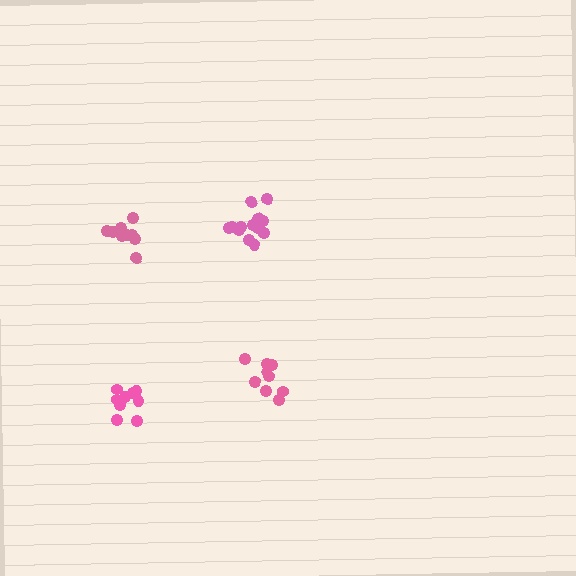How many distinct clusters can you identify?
There are 4 distinct clusters.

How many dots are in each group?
Group 1: 9 dots, Group 2: 14 dots, Group 3: 10 dots, Group 4: 9 dots (42 total).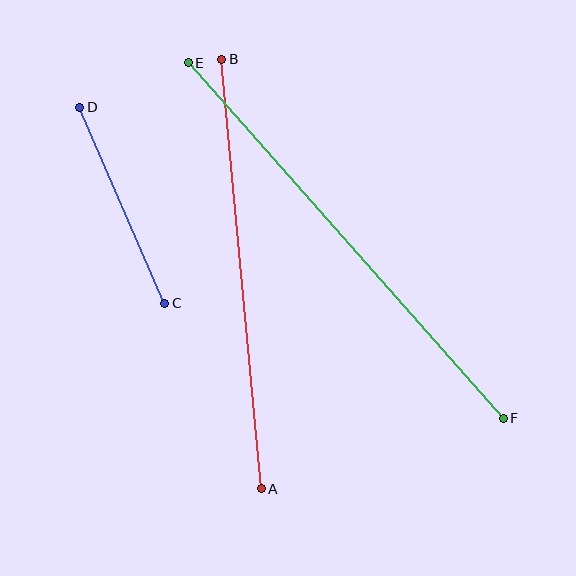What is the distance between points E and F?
The distance is approximately 475 pixels.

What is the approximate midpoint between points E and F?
The midpoint is at approximately (346, 240) pixels.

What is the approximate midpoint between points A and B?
The midpoint is at approximately (241, 274) pixels.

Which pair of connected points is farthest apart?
Points E and F are farthest apart.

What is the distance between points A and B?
The distance is approximately 432 pixels.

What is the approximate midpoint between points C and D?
The midpoint is at approximately (122, 205) pixels.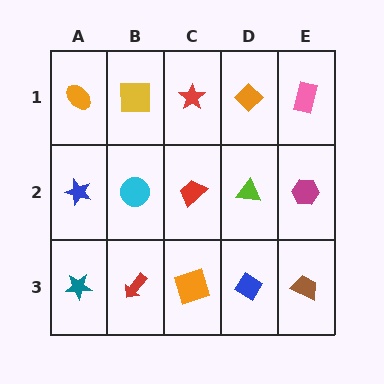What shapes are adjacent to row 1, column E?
A magenta hexagon (row 2, column E), an orange diamond (row 1, column D).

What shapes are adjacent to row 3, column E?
A magenta hexagon (row 2, column E), a blue diamond (row 3, column D).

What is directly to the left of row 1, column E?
An orange diamond.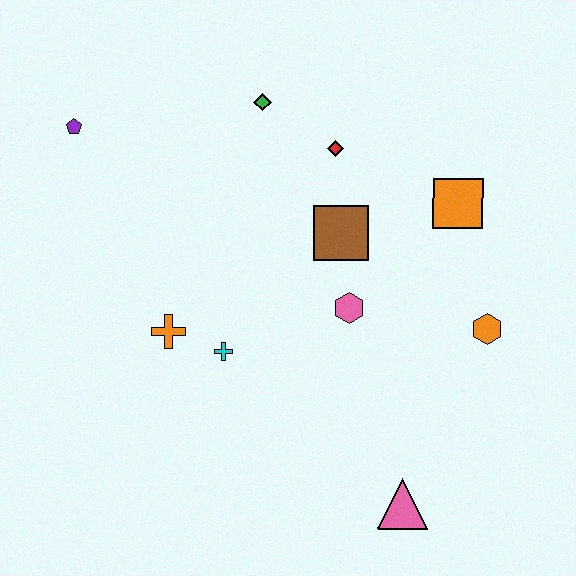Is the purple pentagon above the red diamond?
Yes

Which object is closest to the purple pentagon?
The green diamond is closest to the purple pentagon.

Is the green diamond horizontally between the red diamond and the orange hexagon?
No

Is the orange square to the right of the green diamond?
Yes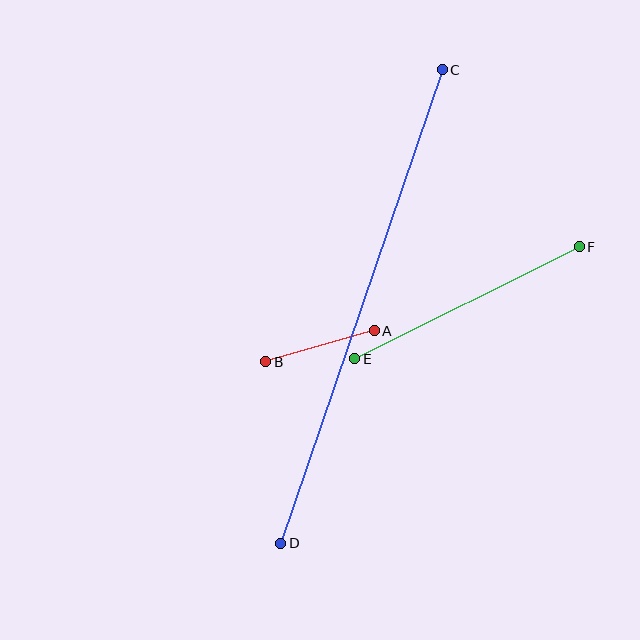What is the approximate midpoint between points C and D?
The midpoint is at approximately (361, 306) pixels.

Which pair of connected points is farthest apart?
Points C and D are farthest apart.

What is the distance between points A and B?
The distance is approximately 113 pixels.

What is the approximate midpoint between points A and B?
The midpoint is at approximately (320, 346) pixels.